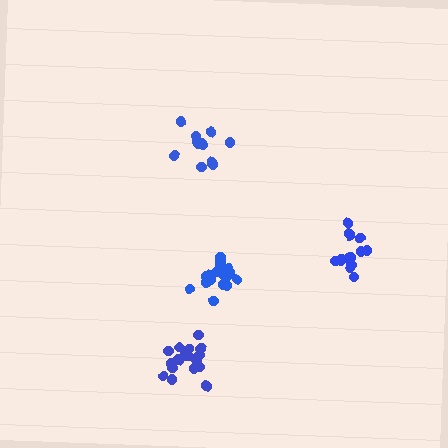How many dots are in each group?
Group 1: 12 dots, Group 2: 17 dots, Group 3: 14 dots, Group 4: 18 dots (61 total).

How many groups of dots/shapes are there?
There are 4 groups.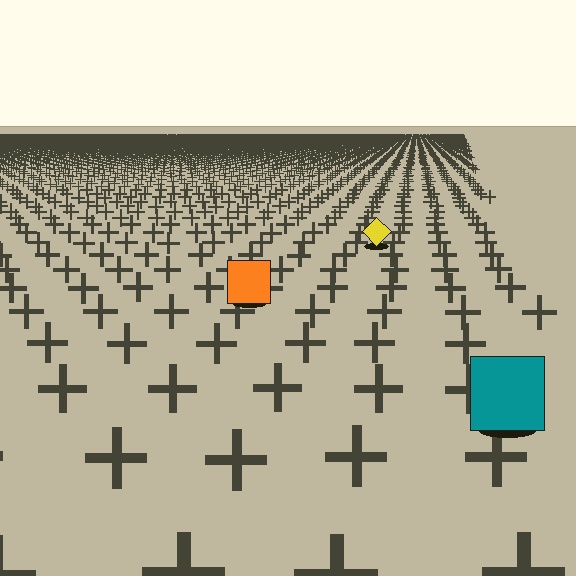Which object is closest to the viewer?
The teal square is closest. The texture marks near it are larger and more spread out.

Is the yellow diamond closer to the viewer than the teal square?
No. The teal square is closer — you can tell from the texture gradient: the ground texture is coarser near it.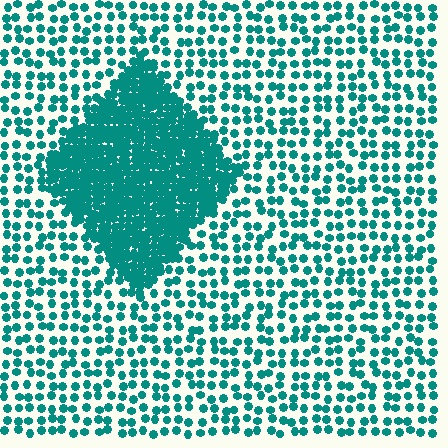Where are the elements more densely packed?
The elements are more densely packed inside the diamond boundary.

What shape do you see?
I see a diamond.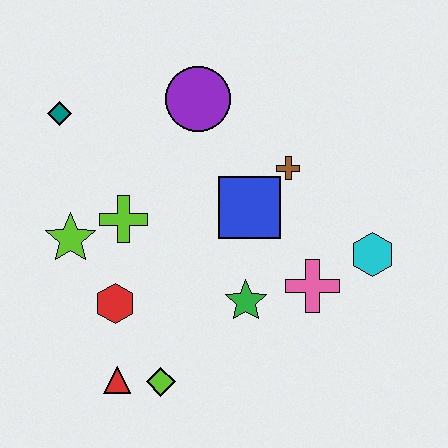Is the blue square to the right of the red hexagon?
Yes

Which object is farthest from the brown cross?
The red triangle is farthest from the brown cross.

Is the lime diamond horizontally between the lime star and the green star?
Yes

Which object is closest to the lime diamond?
The red triangle is closest to the lime diamond.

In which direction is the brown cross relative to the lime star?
The brown cross is to the right of the lime star.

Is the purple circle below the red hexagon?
No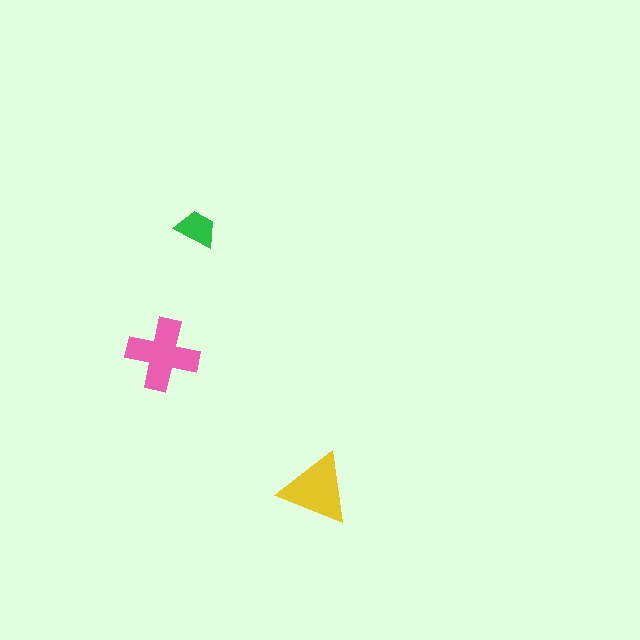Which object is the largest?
The pink cross.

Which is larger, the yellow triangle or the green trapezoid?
The yellow triangle.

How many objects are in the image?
There are 3 objects in the image.